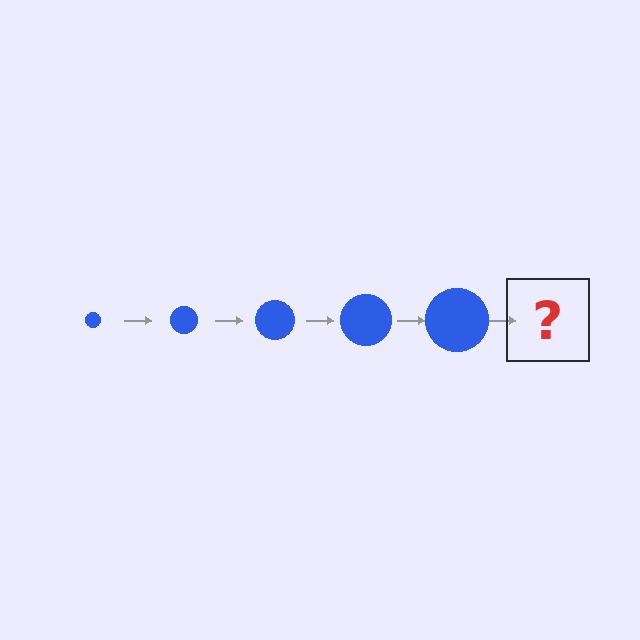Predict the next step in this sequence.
The next step is a blue circle, larger than the previous one.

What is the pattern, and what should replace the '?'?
The pattern is that the circle gets progressively larger each step. The '?' should be a blue circle, larger than the previous one.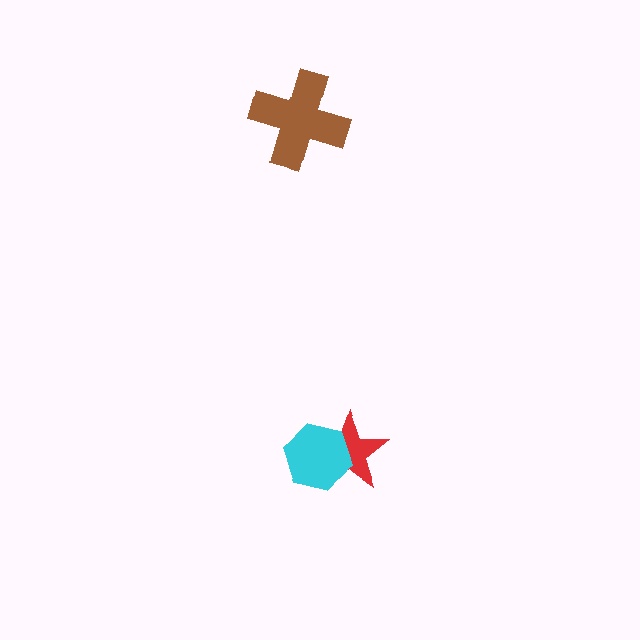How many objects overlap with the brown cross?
0 objects overlap with the brown cross.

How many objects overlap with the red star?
1 object overlaps with the red star.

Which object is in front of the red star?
The cyan hexagon is in front of the red star.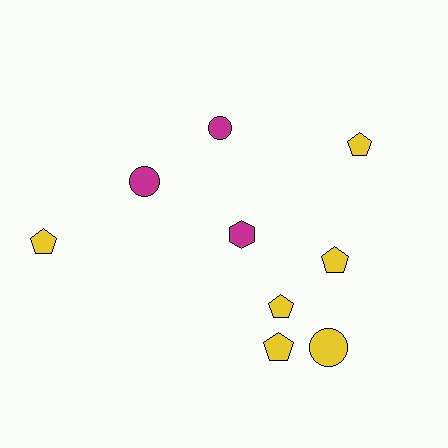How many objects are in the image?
There are 9 objects.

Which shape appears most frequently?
Pentagon, with 5 objects.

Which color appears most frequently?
Yellow, with 6 objects.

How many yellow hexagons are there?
There are no yellow hexagons.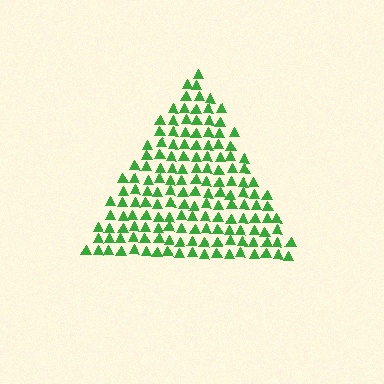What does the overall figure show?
The overall figure shows a triangle.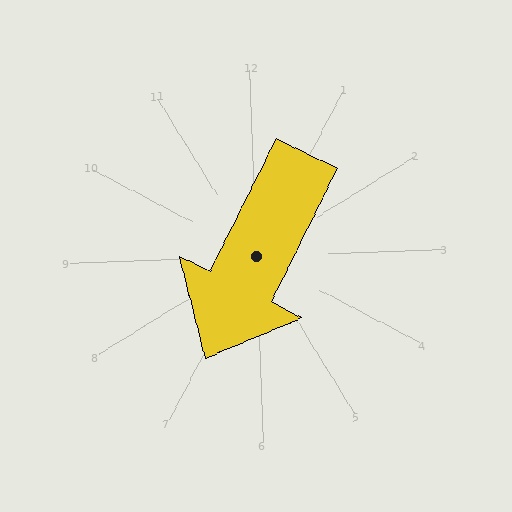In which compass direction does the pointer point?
Southwest.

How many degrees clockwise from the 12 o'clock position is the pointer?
Approximately 209 degrees.